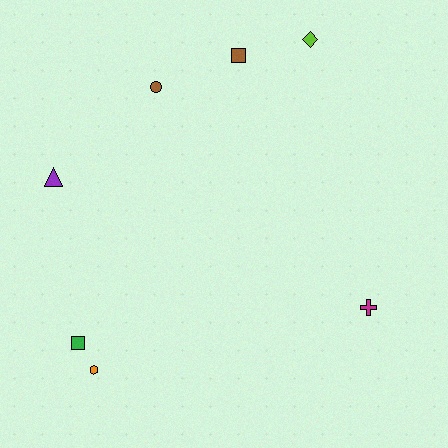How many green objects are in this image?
There is 1 green object.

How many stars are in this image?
There are no stars.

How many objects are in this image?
There are 7 objects.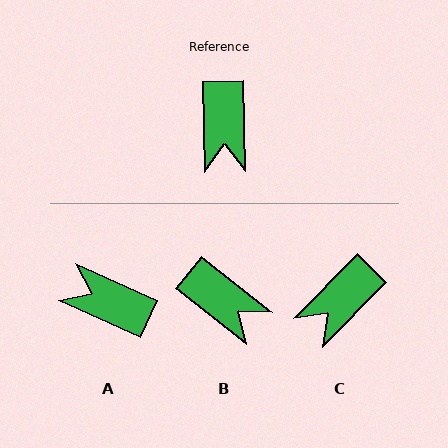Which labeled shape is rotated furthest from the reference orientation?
A, about 116 degrees away.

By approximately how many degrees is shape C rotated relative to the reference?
Approximately 46 degrees clockwise.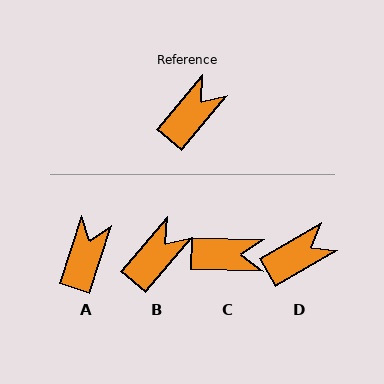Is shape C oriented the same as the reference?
No, it is off by about 52 degrees.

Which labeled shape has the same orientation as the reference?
B.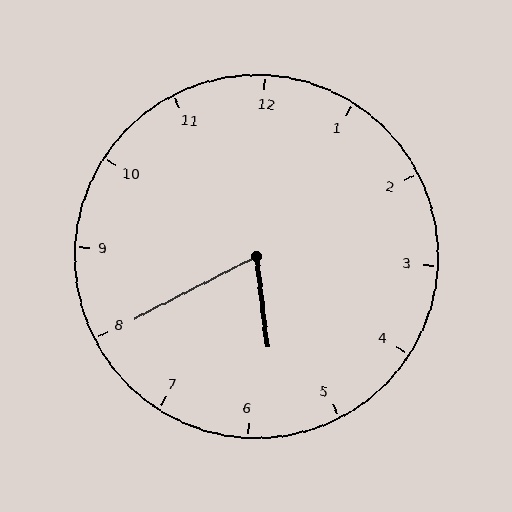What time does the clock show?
5:40.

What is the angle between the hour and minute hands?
Approximately 70 degrees.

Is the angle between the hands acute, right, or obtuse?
It is acute.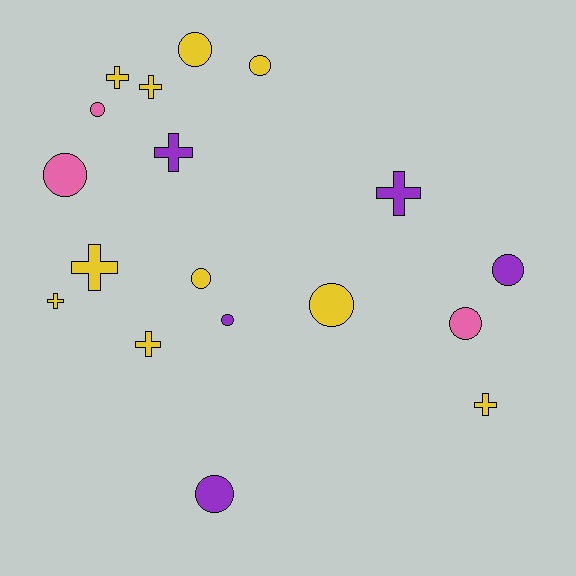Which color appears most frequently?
Yellow, with 10 objects.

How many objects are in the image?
There are 18 objects.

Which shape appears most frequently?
Circle, with 10 objects.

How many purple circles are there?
There are 3 purple circles.